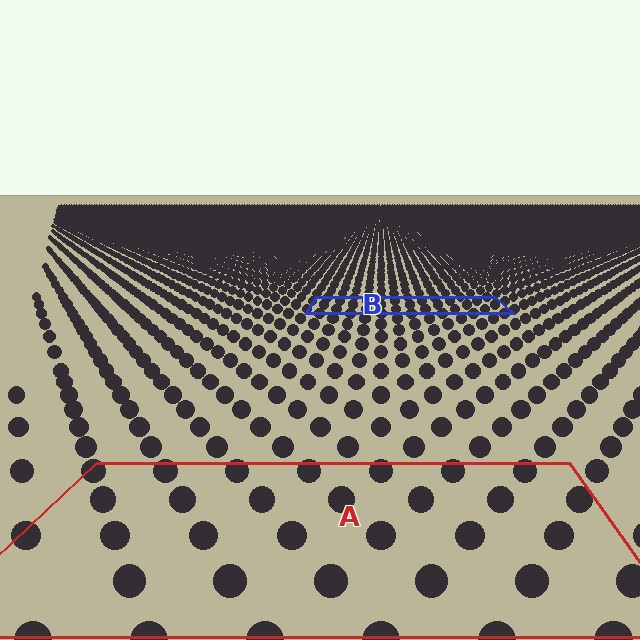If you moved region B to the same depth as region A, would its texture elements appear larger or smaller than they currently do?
They would appear larger. At a closer depth, the same texture elements are projected at a bigger on-screen size.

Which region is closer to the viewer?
Region A is closer. The texture elements there are larger and more spread out.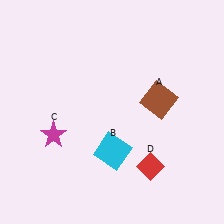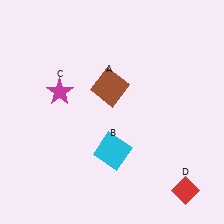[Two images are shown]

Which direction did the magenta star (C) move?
The magenta star (C) moved up.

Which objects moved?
The objects that moved are: the brown square (A), the magenta star (C), the red diamond (D).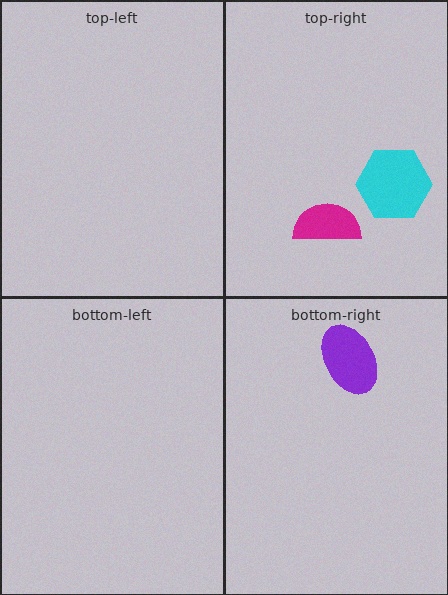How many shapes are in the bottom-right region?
1.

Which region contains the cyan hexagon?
The top-right region.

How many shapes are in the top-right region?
2.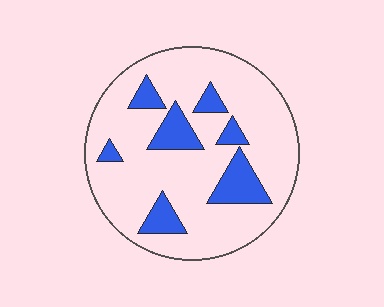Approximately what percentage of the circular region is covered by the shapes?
Approximately 20%.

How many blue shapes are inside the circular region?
7.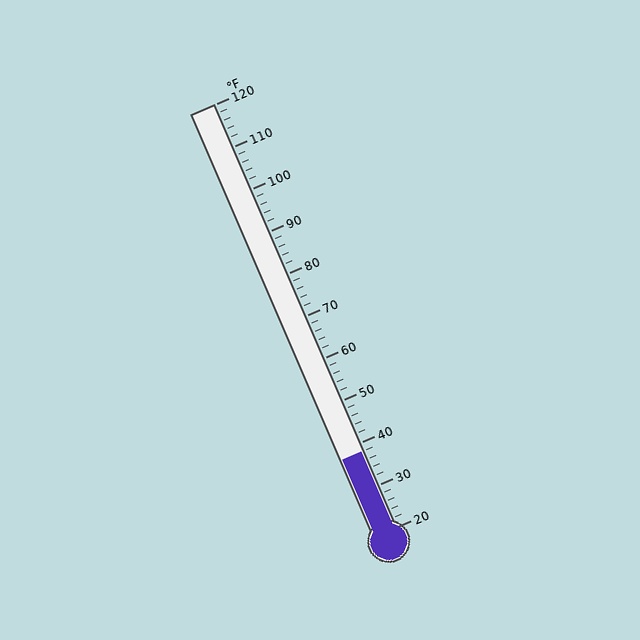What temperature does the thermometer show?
The thermometer shows approximately 38°F.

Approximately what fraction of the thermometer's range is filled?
The thermometer is filled to approximately 20% of its range.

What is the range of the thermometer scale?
The thermometer scale ranges from 20°F to 120°F.